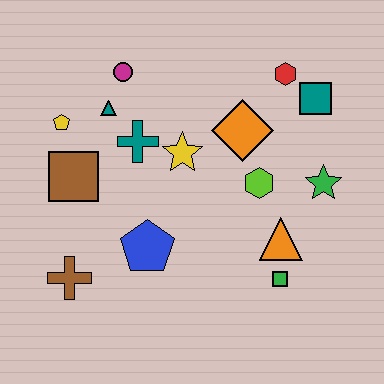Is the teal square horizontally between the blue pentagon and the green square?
No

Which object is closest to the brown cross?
The blue pentagon is closest to the brown cross.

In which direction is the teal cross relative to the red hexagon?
The teal cross is to the left of the red hexagon.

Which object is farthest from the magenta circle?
The green square is farthest from the magenta circle.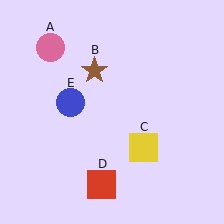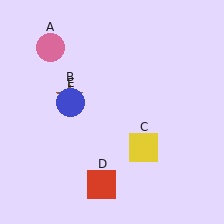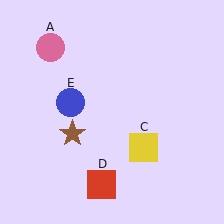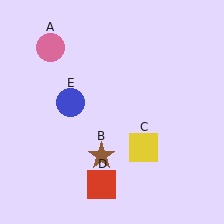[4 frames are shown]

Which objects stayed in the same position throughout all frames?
Pink circle (object A) and yellow square (object C) and red square (object D) and blue circle (object E) remained stationary.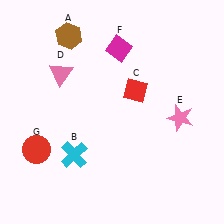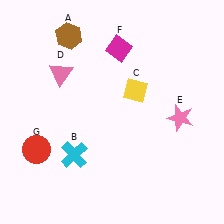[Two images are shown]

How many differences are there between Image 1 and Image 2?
There is 1 difference between the two images.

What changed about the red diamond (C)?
In Image 1, C is red. In Image 2, it changed to yellow.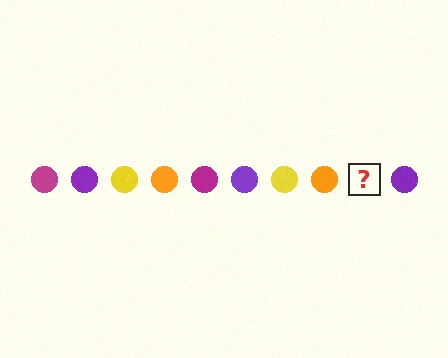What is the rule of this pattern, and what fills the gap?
The rule is that the pattern cycles through magenta, purple, yellow, orange circles. The gap should be filled with a magenta circle.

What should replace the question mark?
The question mark should be replaced with a magenta circle.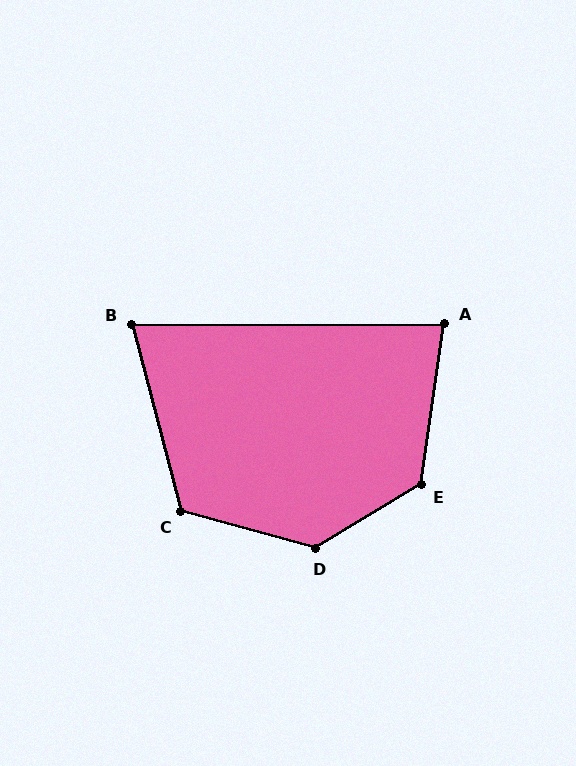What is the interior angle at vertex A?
Approximately 82 degrees (acute).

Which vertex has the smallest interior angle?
B, at approximately 75 degrees.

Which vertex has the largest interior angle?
D, at approximately 134 degrees.